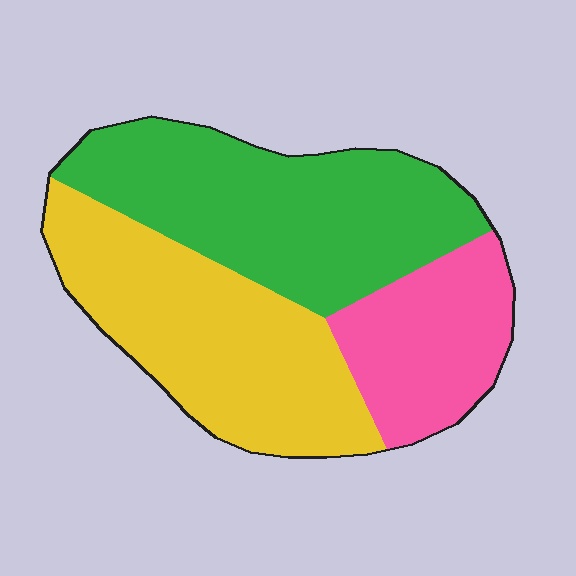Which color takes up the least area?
Pink, at roughly 20%.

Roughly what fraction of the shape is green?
Green takes up about two fifths (2/5) of the shape.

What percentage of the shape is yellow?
Yellow covers around 40% of the shape.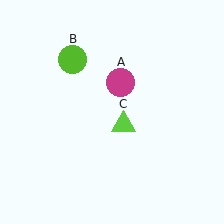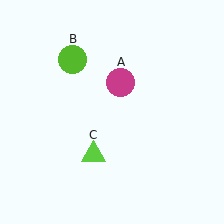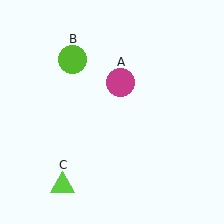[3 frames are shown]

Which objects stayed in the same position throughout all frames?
Magenta circle (object A) and lime circle (object B) remained stationary.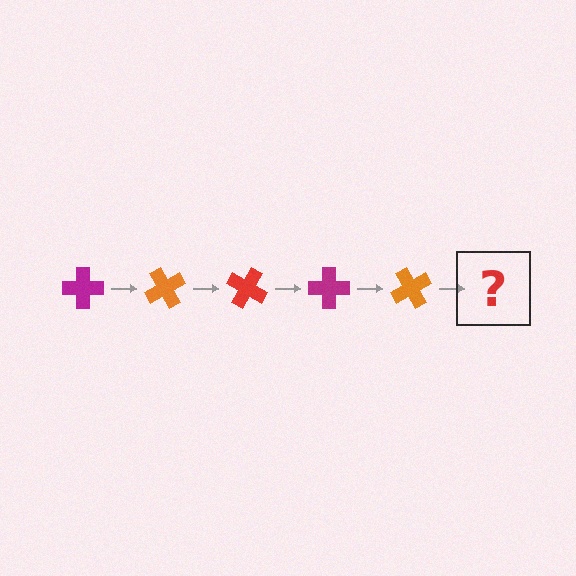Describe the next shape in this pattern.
It should be a red cross, rotated 300 degrees from the start.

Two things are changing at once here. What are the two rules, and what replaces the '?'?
The two rules are that it rotates 60 degrees each step and the color cycles through magenta, orange, and red. The '?' should be a red cross, rotated 300 degrees from the start.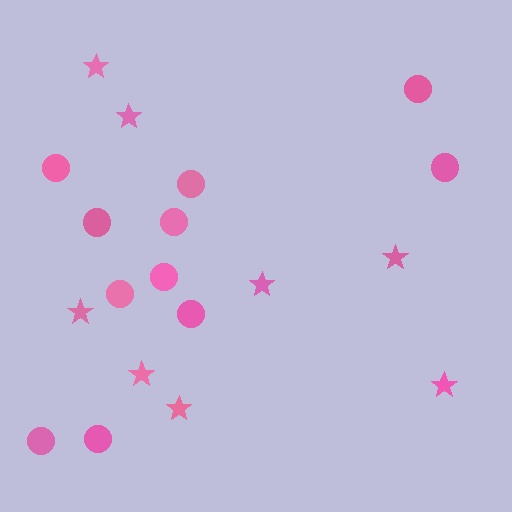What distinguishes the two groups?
There are 2 groups: one group of stars (8) and one group of circles (11).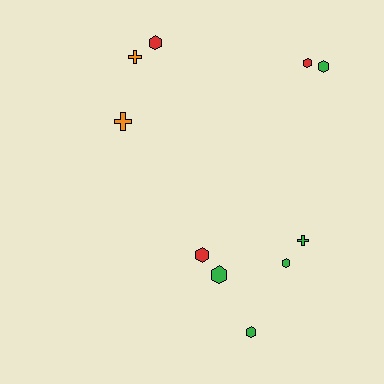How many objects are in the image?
There are 10 objects.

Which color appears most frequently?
Green, with 5 objects.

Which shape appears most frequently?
Hexagon, with 7 objects.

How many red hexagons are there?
There are 3 red hexagons.